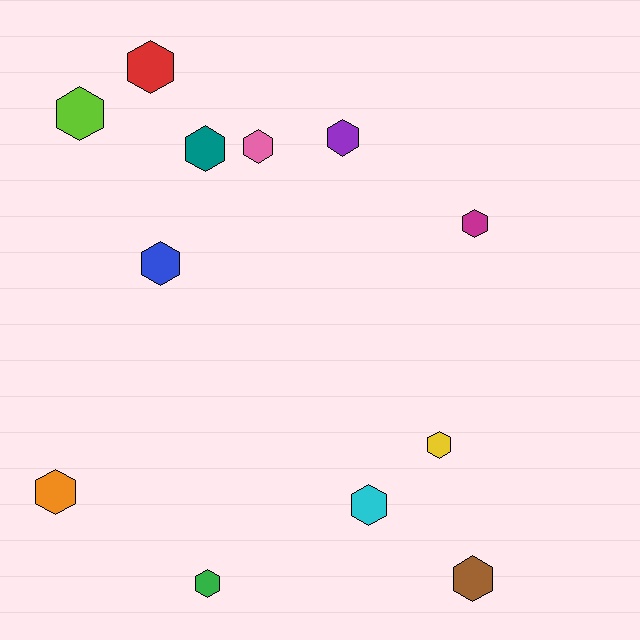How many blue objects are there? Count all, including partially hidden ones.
There is 1 blue object.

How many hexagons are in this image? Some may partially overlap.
There are 12 hexagons.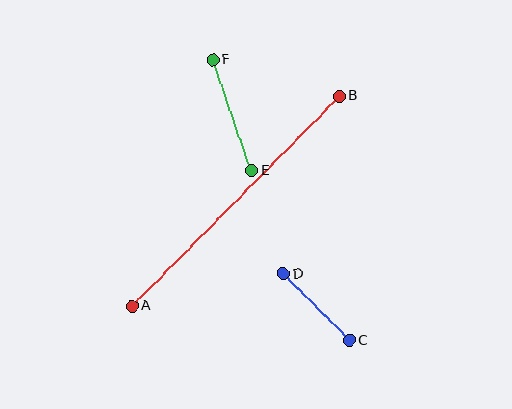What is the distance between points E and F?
The distance is approximately 117 pixels.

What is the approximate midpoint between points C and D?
The midpoint is at approximately (316, 307) pixels.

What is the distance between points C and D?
The distance is approximately 94 pixels.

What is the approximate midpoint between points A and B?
The midpoint is at approximately (235, 201) pixels.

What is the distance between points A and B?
The distance is approximately 295 pixels.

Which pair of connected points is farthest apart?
Points A and B are farthest apart.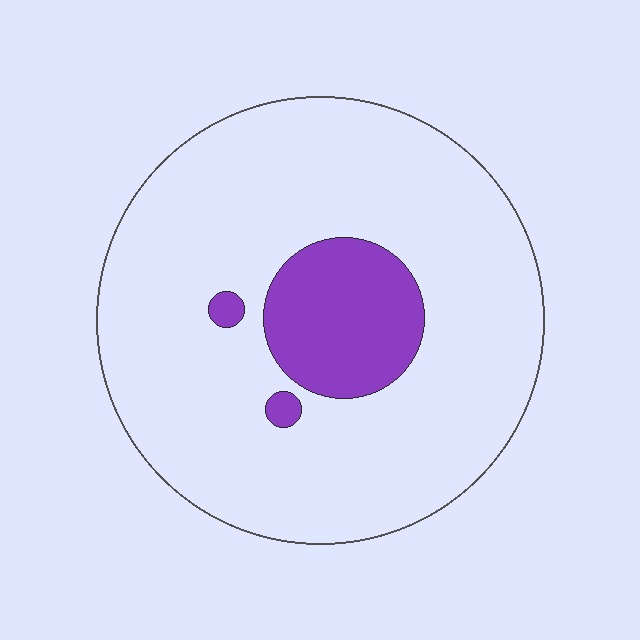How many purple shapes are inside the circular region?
3.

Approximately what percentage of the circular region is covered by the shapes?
Approximately 15%.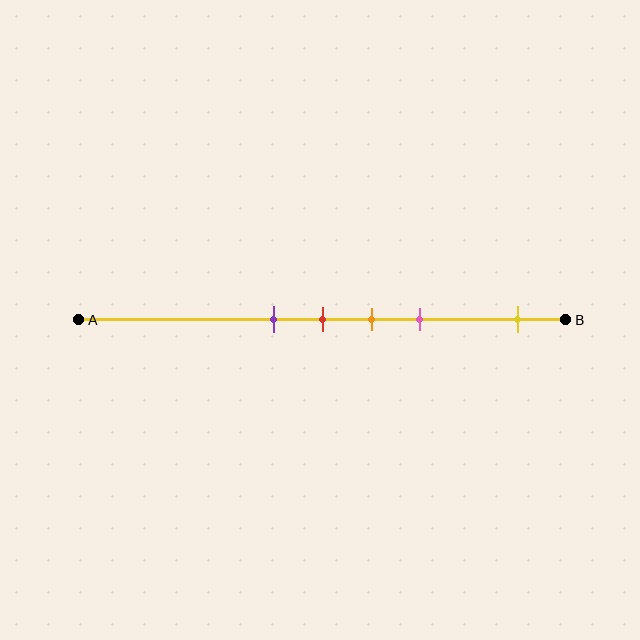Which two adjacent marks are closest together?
The purple and red marks are the closest adjacent pair.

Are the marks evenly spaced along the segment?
No, the marks are not evenly spaced.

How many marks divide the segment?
There are 5 marks dividing the segment.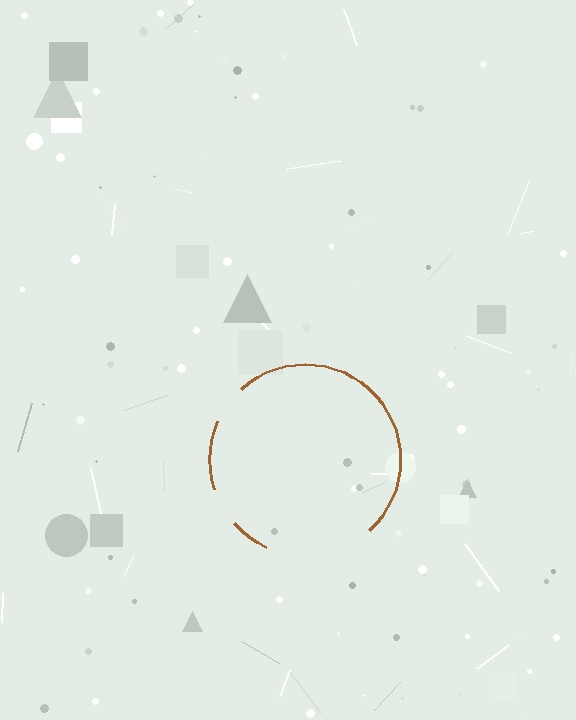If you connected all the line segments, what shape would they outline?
They would outline a circle.